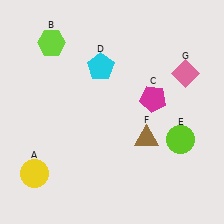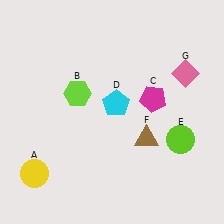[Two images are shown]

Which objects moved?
The objects that moved are: the lime hexagon (B), the cyan pentagon (D).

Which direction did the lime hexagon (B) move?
The lime hexagon (B) moved down.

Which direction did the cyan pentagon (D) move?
The cyan pentagon (D) moved down.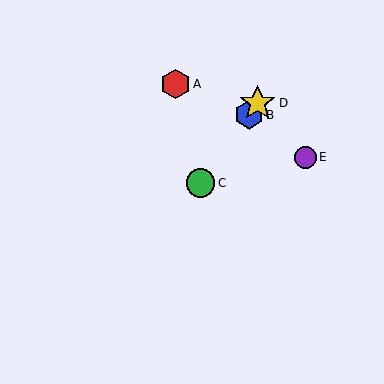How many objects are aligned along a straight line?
3 objects (B, C, D) are aligned along a straight line.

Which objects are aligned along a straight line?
Objects B, C, D are aligned along a straight line.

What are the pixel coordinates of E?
Object E is at (305, 157).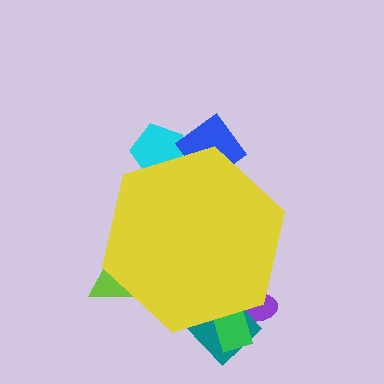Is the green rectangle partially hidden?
Yes, the green rectangle is partially hidden behind the yellow hexagon.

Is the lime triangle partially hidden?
Yes, the lime triangle is partially hidden behind the yellow hexagon.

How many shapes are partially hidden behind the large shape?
6 shapes are partially hidden.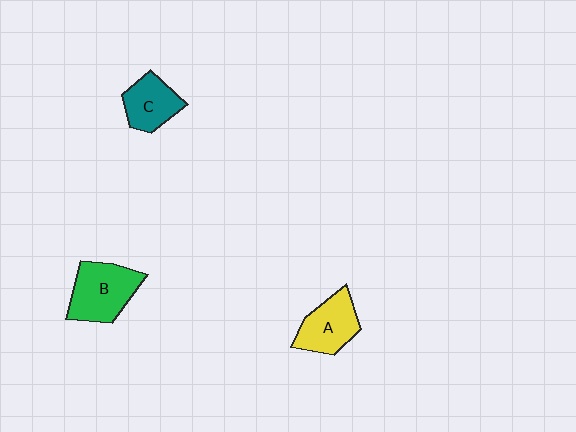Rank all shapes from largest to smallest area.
From largest to smallest: B (green), A (yellow), C (teal).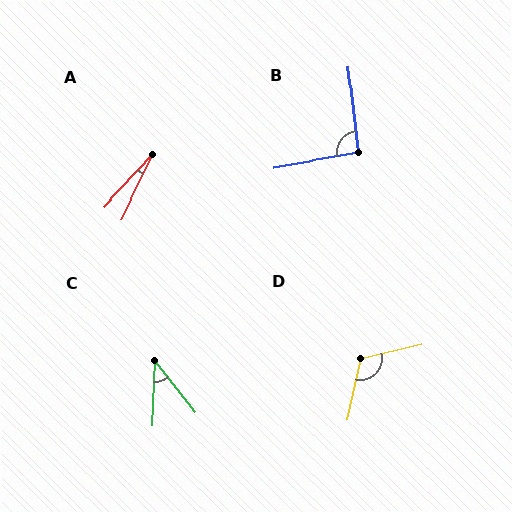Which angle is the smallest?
A, at approximately 16 degrees.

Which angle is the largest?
D, at approximately 116 degrees.